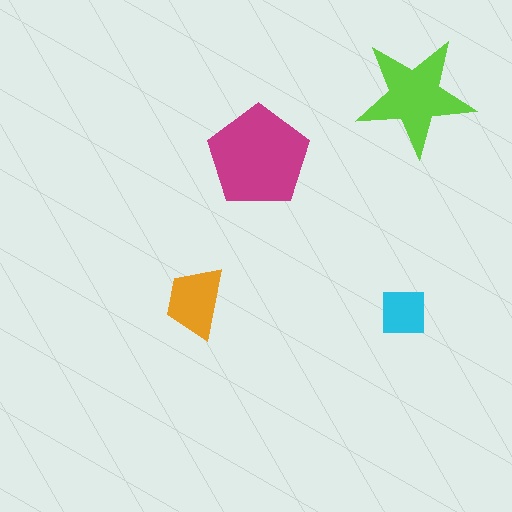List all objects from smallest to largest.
The cyan square, the orange trapezoid, the lime star, the magenta pentagon.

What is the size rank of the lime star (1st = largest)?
2nd.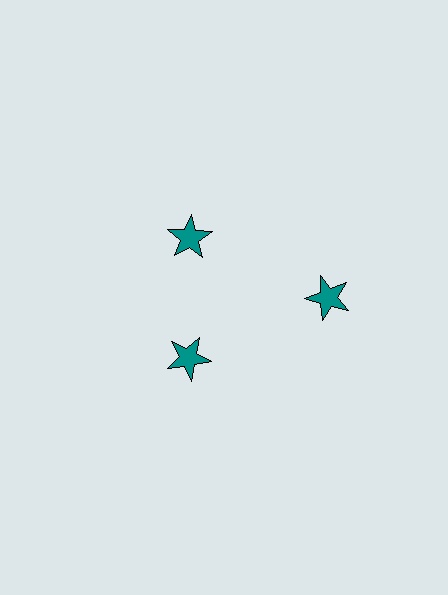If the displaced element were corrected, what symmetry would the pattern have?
It would have 3-fold rotational symmetry — the pattern would map onto itself every 120 degrees.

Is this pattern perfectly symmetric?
No. The 3 teal stars are arranged in a ring, but one element near the 3 o'clock position is pushed outward from the center, breaking the 3-fold rotational symmetry.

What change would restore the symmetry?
The symmetry would be restored by moving it inward, back onto the ring so that all 3 stars sit at equal angles and equal distance from the center.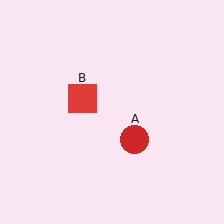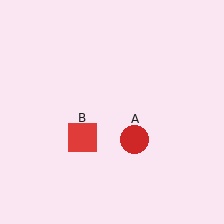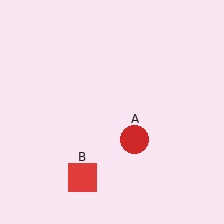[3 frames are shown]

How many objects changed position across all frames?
1 object changed position: red square (object B).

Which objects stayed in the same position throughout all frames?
Red circle (object A) remained stationary.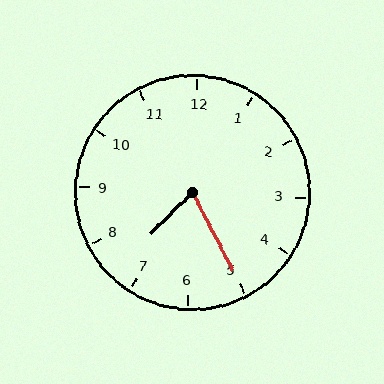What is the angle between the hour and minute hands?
Approximately 72 degrees.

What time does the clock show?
7:25.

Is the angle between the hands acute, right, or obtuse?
It is acute.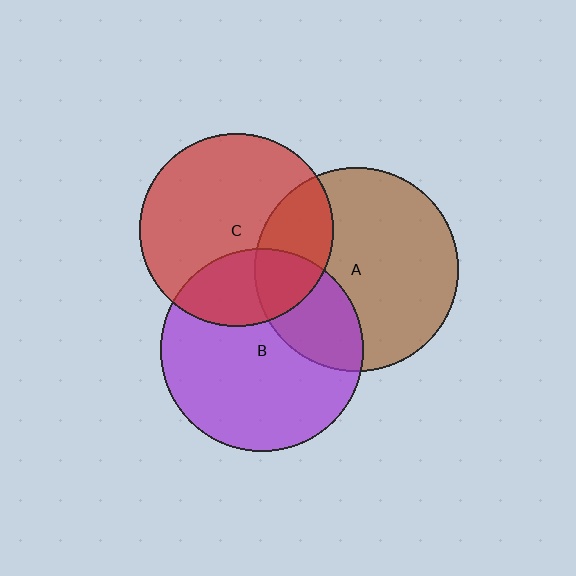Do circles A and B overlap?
Yes.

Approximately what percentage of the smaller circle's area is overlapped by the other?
Approximately 30%.